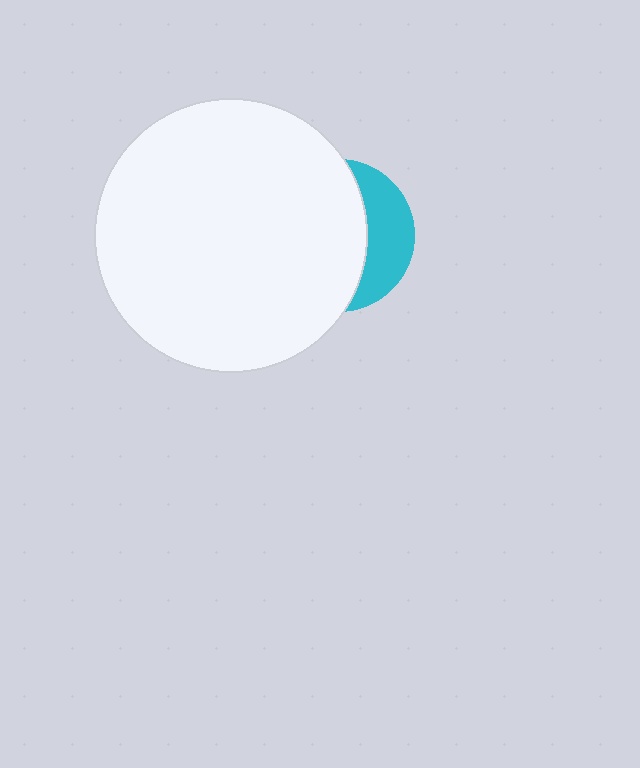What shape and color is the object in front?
The object in front is a white circle.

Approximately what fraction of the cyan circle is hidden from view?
Roughly 68% of the cyan circle is hidden behind the white circle.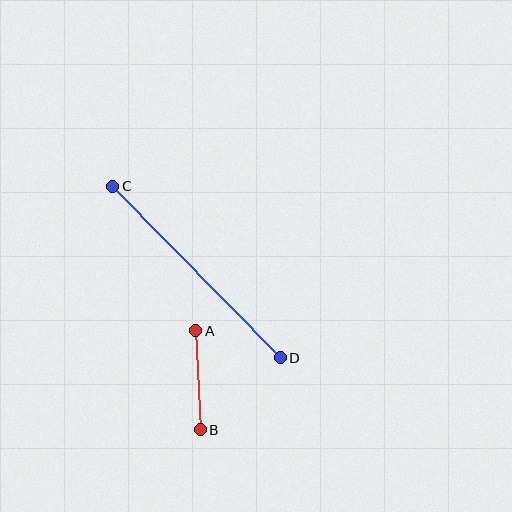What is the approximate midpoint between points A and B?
The midpoint is at approximately (198, 380) pixels.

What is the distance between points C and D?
The distance is approximately 240 pixels.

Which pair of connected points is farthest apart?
Points C and D are farthest apart.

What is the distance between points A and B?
The distance is approximately 99 pixels.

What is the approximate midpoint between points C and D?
The midpoint is at approximately (196, 272) pixels.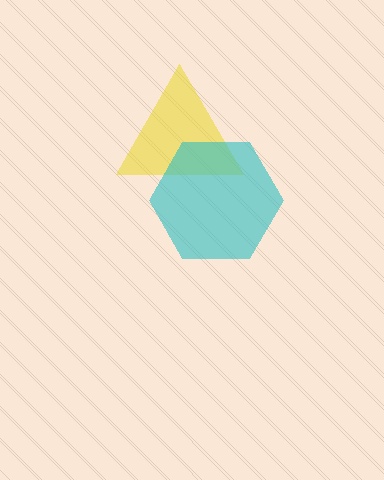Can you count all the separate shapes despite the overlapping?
Yes, there are 2 separate shapes.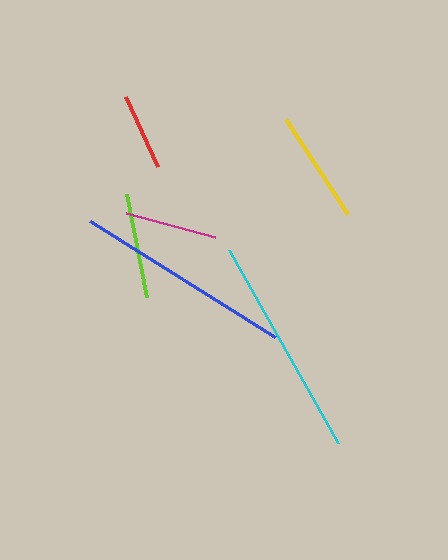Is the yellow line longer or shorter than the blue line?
The blue line is longer than the yellow line.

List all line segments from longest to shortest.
From longest to shortest: cyan, blue, yellow, lime, magenta, red.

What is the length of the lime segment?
The lime segment is approximately 105 pixels long.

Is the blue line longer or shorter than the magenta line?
The blue line is longer than the magenta line.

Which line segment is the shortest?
The red line is the shortest at approximately 77 pixels.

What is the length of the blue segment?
The blue segment is approximately 219 pixels long.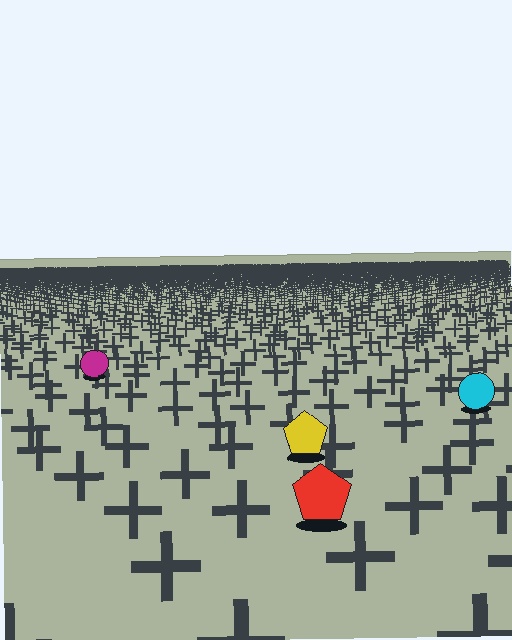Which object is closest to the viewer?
The red pentagon is closest. The texture marks near it are larger and more spread out.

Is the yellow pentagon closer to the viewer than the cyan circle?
Yes. The yellow pentagon is closer — you can tell from the texture gradient: the ground texture is coarser near it.